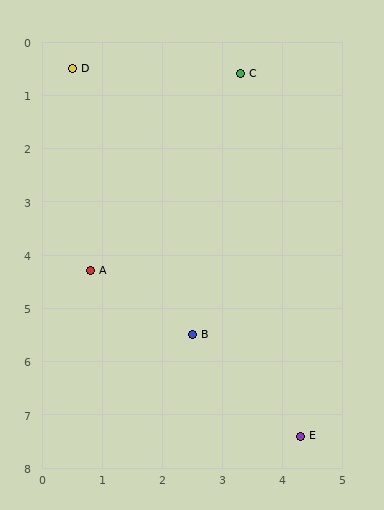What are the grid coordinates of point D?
Point D is at approximately (0.5, 0.5).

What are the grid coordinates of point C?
Point C is at approximately (3.3, 0.6).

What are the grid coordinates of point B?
Point B is at approximately (2.5, 5.5).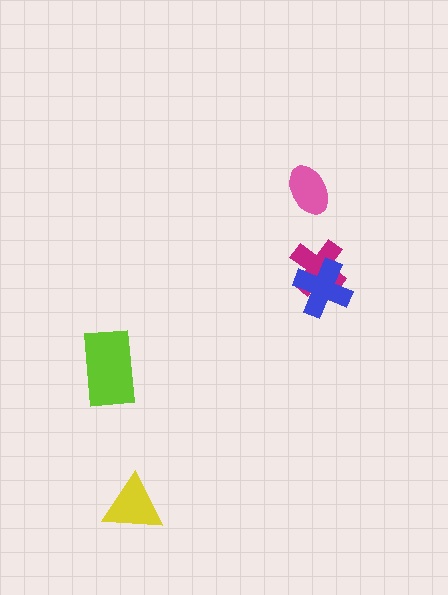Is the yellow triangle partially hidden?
No, no other shape covers it.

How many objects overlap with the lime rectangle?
0 objects overlap with the lime rectangle.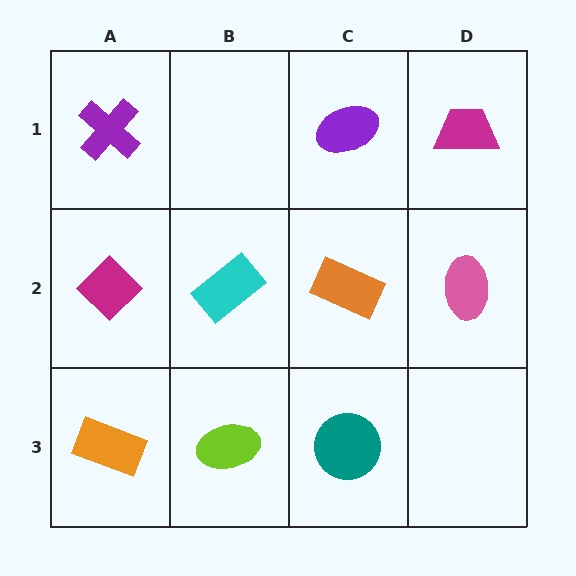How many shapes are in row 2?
4 shapes.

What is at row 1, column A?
A purple cross.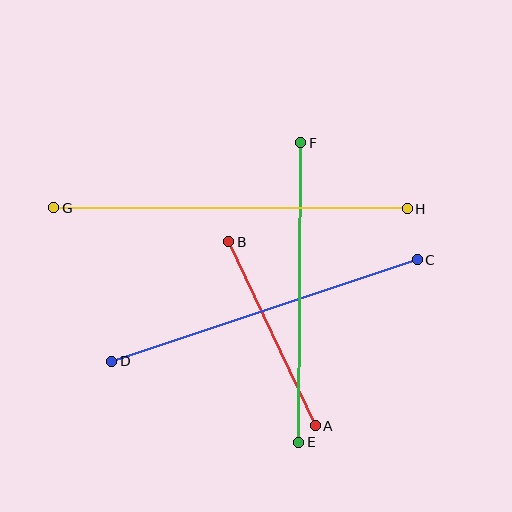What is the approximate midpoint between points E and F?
The midpoint is at approximately (300, 293) pixels.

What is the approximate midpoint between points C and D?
The midpoint is at approximately (264, 311) pixels.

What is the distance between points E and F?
The distance is approximately 299 pixels.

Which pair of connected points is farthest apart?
Points G and H are farthest apart.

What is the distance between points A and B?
The distance is approximately 203 pixels.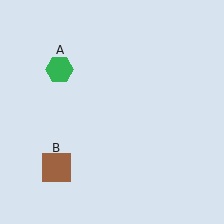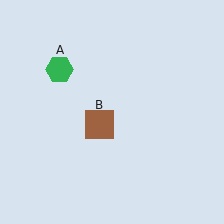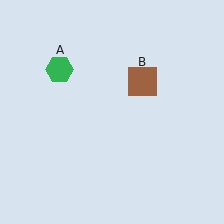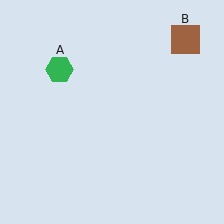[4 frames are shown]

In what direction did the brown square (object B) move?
The brown square (object B) moved up and to the right.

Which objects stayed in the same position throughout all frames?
Green hexagon (object A) remained stationary.